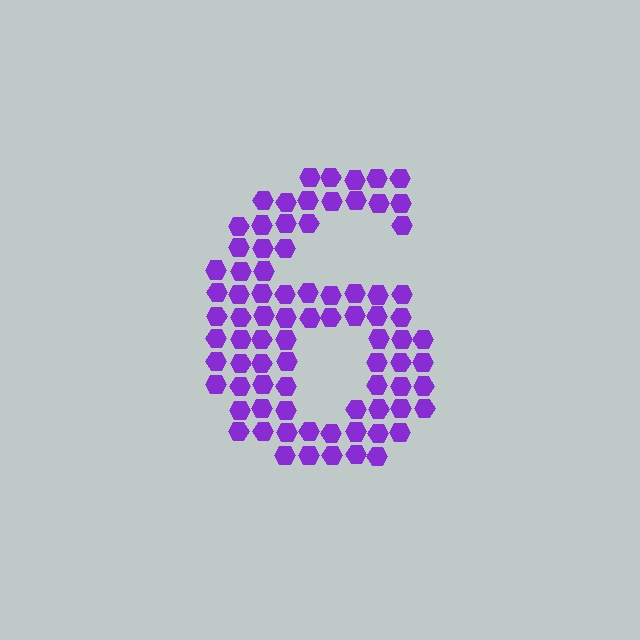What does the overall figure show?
The overall figure shows the digit 6.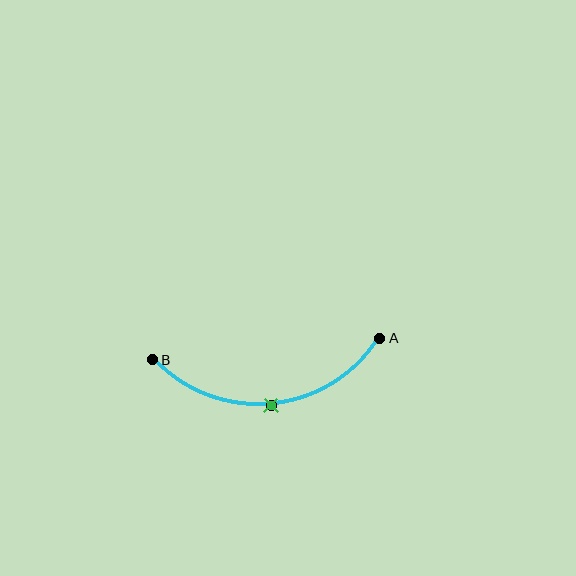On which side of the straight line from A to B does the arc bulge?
The arc bulges below the straight line connecting A and B.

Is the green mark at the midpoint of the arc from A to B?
Yes. The green mark lies on the arc at equal arc-length from both A and B — it is the arc midpoint.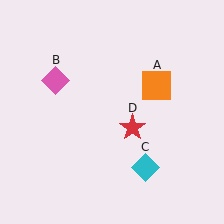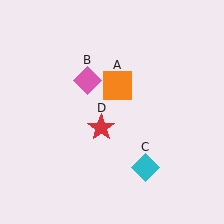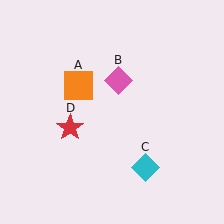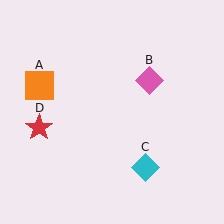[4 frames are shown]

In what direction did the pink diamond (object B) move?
The pink diamond (object B) moved right.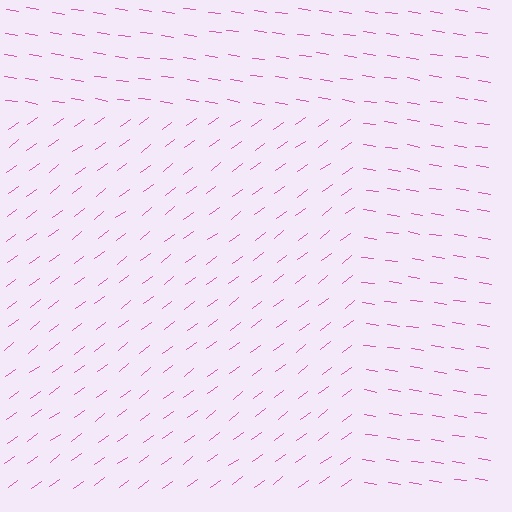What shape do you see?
I see a rectangle.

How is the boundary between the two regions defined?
The boundary is defined purely by a change in line orientation (approximately 45 degrees difference). All lines are the same color and thickness.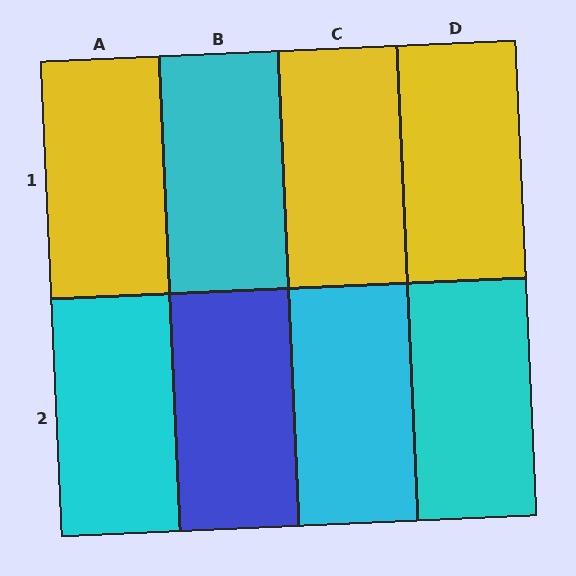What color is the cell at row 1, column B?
Cyan.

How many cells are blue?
1 cell is blue.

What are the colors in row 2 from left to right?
Cyan, blue, cyan, cyan.